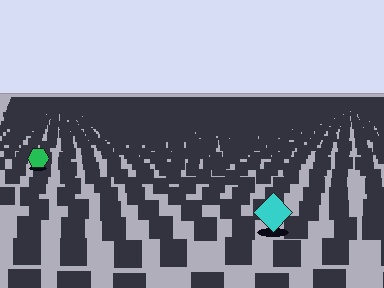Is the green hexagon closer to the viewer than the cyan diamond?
No. The cyan diamond is closer — you can tell from the texture gradient: the ground texture is coarser near it.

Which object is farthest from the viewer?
The green hexagon is farthest from the viewer. It appears smaller and the ground texture around it is denser.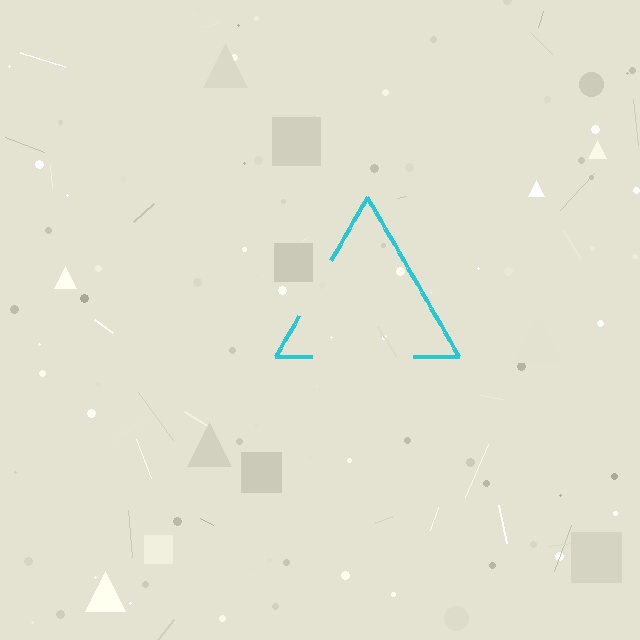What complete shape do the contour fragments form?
The contour fragments form a triangle.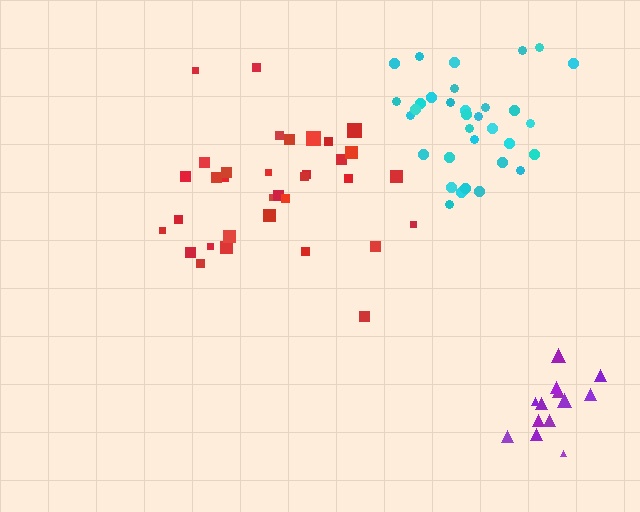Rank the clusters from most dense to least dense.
cyan, purple, red.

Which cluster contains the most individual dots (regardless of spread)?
Red (34).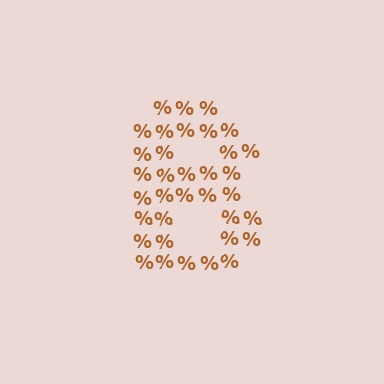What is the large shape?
The large shape is the digit 8.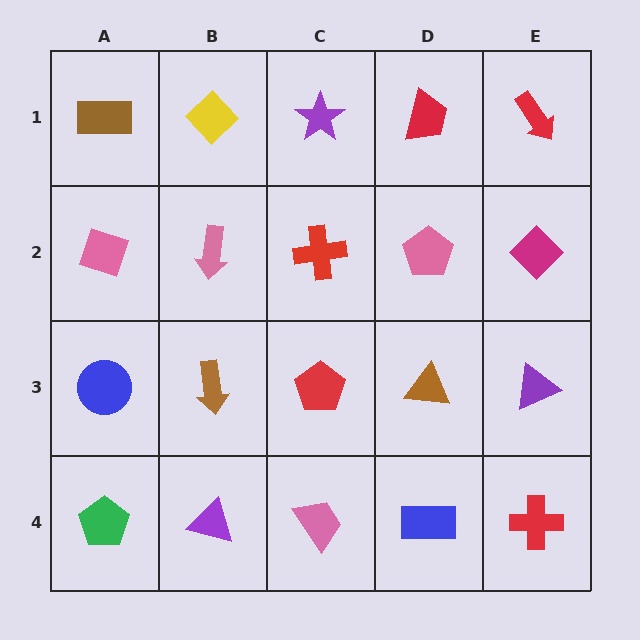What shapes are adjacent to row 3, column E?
A magenta diamond (row 2, column E), a red cross (row 4, column E), a brown triangle (row 3, column D).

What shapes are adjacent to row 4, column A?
A blue circle (row 3, column A), a purple triangle (row 4, column B).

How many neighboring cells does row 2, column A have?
3.